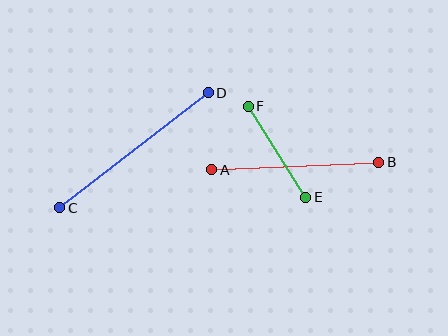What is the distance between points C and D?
The distance is approximately 188 pixels.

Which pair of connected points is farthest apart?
Points C and D are farthest apart.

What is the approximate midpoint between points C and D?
The midpoint is at approximately (134, 150) pixels.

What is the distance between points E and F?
The distance is approximately 108 pixels.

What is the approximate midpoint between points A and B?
The midpoint is at approximately (295, 166) pixels.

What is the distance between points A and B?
The distance is approximately 167 pixels.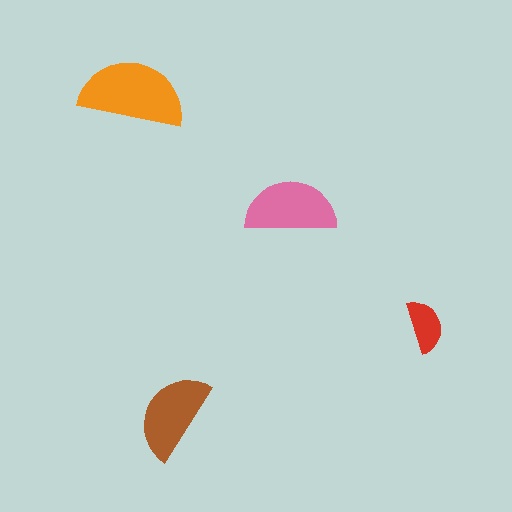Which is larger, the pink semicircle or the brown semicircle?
The pink one.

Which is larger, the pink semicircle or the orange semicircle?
The orange one.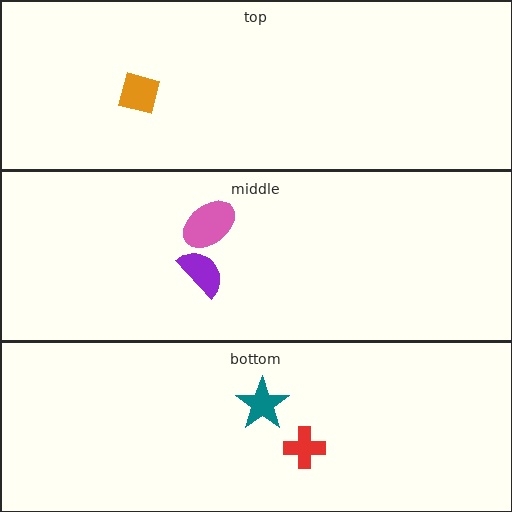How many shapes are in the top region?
1.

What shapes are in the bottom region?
The red cross, the teal star.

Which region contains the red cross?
The bottom region.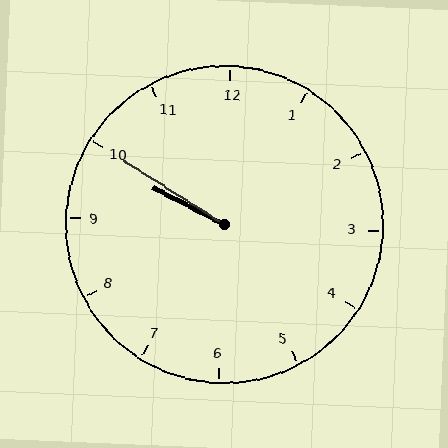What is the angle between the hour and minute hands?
Approximately 5 degrees.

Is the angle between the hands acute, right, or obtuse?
It is acute.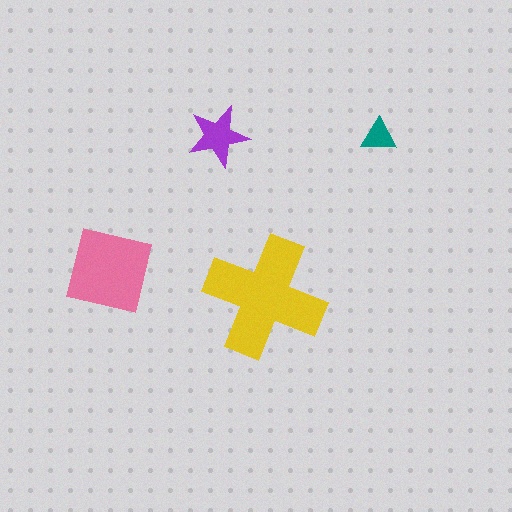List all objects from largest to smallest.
The yellow cross, the pink square, the purple star, the teal triangle.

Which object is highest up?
The purple star is topmost.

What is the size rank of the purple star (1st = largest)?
3rd.